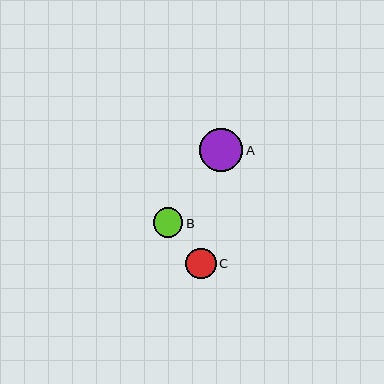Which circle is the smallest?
Circle B is the smallest with a size of approximately 30 pixels.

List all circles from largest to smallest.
From largest to smallest: A, C, B.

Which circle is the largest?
Circle A is the largest with a size of approximately 43 pixels.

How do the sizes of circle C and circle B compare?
Circle C and circle B are approximately the same size.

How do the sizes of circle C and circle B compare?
Circle C and circle B are approximately the same size.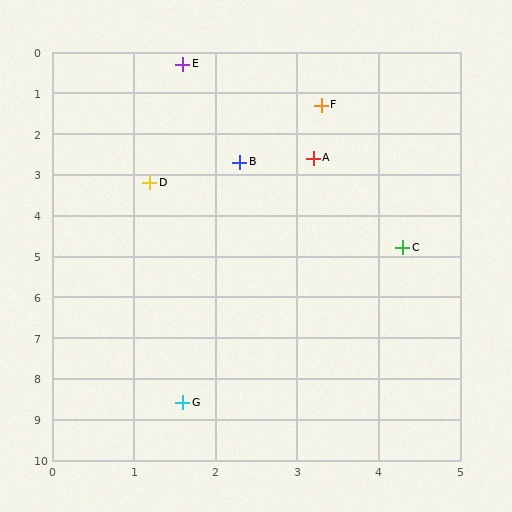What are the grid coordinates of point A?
Point A is at approximately (3.2, 2.6).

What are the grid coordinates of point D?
Point D is at approximately (1.2, 3.2).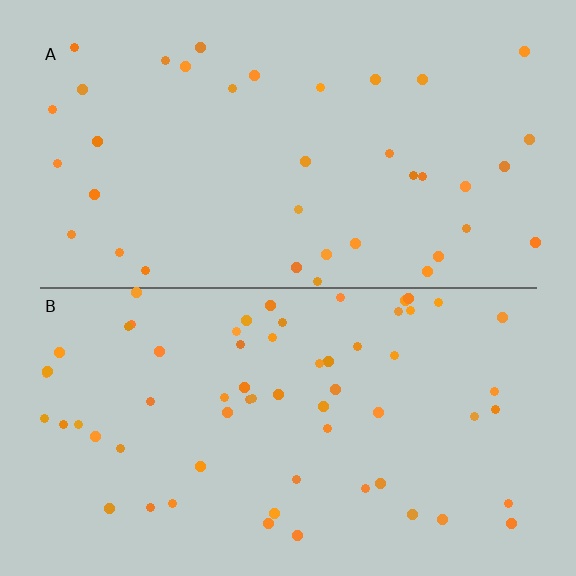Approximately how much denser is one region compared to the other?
Approximately 1.7× — region B over region A.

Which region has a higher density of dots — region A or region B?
B (the bottom).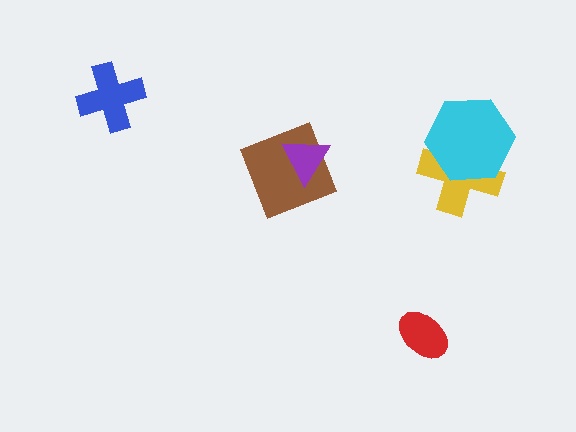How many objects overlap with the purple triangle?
1 object overlaps with the purple triangle.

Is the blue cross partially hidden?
No, no other shape covers it.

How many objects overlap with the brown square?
1 object overlaps with the brown square.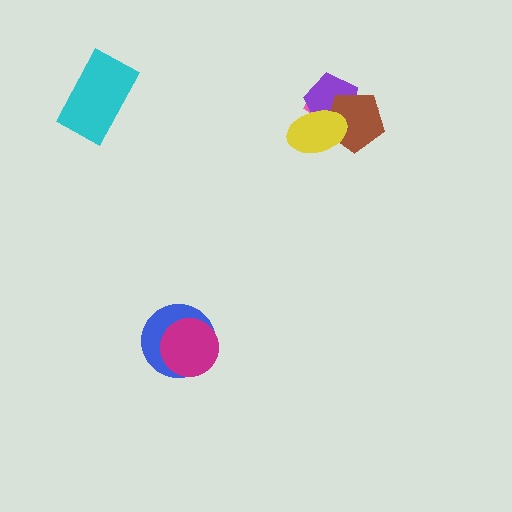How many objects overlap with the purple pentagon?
3 objects overlap with the purple pentagon.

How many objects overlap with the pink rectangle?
3 objects overlap with the pink rectangle.